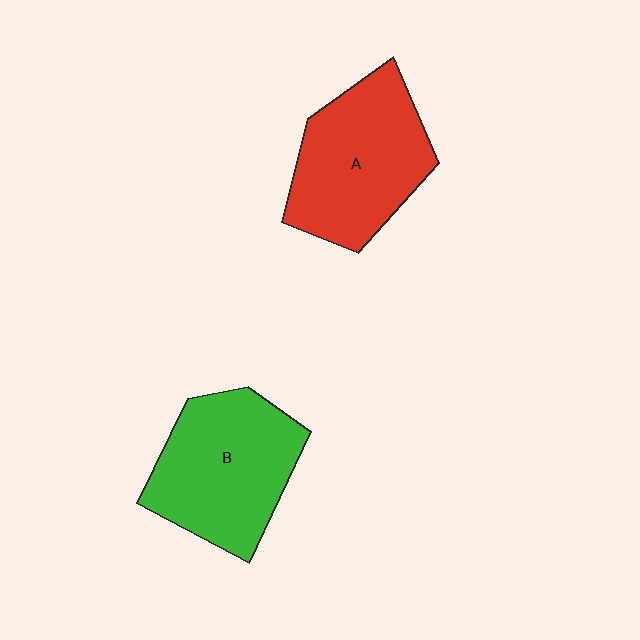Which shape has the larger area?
Shape B (green).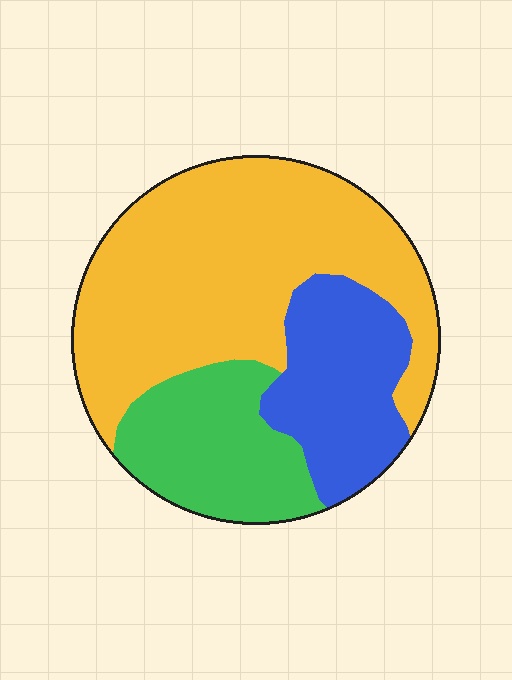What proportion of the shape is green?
Green takes up between a sixth and a third of the shape.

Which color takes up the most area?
Yellow, at roughly 55%.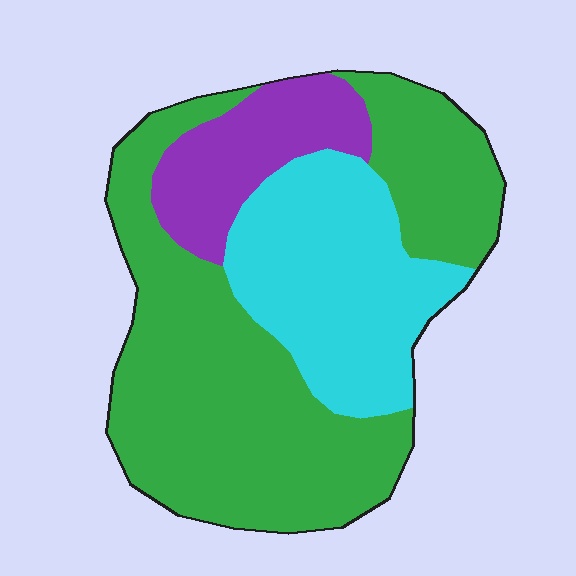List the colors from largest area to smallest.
From largest to smallest: green, cyan, purple.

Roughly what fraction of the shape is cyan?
Cyan covers around 30% of the shape.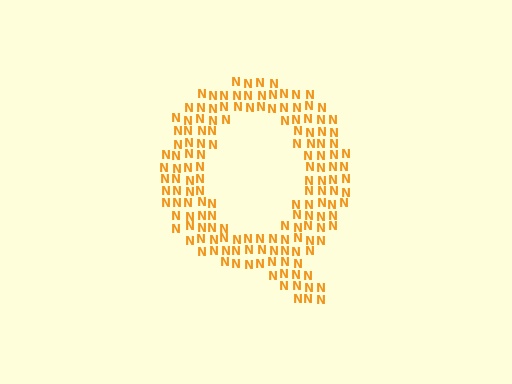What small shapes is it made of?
It is made of small letter N's.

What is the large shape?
The large shape is the letter Q.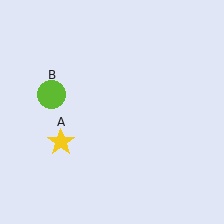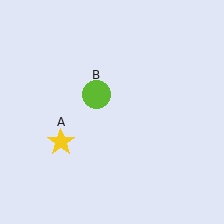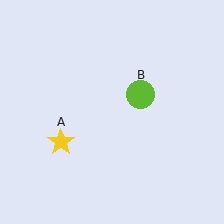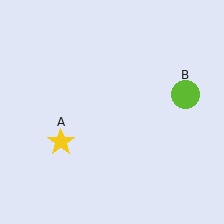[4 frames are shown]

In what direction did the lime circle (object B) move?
The lime circle (object B) moved right.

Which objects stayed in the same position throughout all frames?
Yellow star (object A) remained stationary.